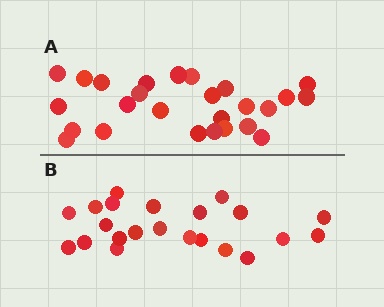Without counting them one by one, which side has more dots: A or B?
Region A (the top region) has more dots.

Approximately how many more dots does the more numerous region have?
Region A has about 4 more dots than region B.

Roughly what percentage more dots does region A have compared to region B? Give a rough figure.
About 20% more.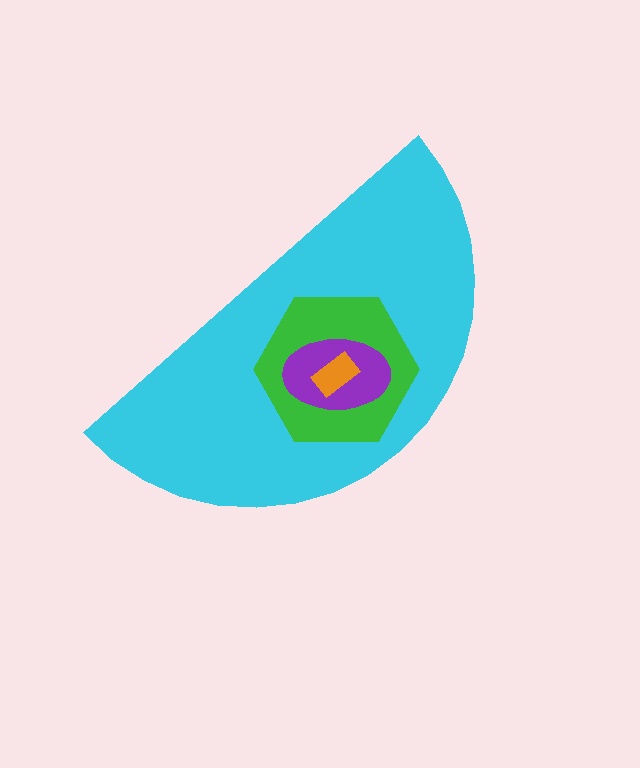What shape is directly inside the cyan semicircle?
The green hexagon.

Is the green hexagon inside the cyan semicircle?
Yes.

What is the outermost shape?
The cyan semicircle.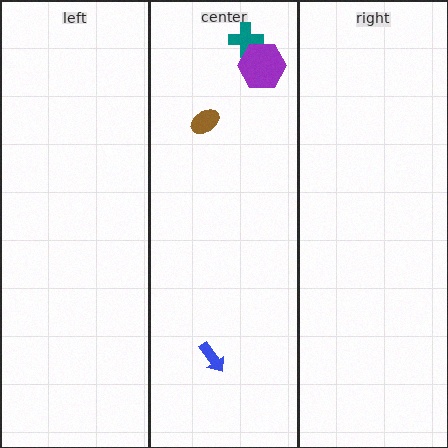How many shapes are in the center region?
4.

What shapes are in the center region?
The teal cross, the purple hexagon, the blue arrow, the brown ellipse.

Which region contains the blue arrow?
The center region.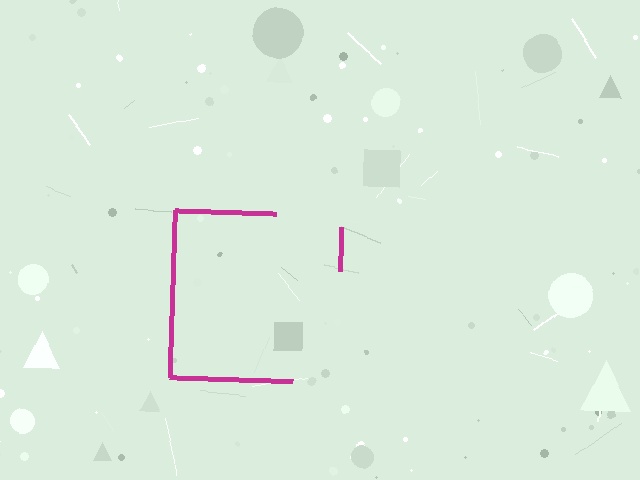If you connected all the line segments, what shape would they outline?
They would outline a square.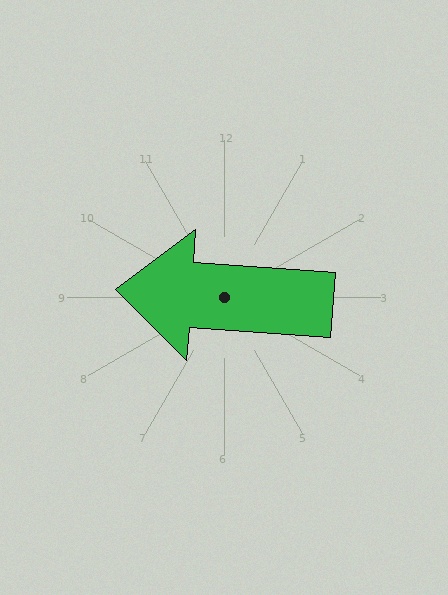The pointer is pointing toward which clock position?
Roughly 9 o'clock.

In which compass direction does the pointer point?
West.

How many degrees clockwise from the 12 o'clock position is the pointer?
Approximately 274 degrees.